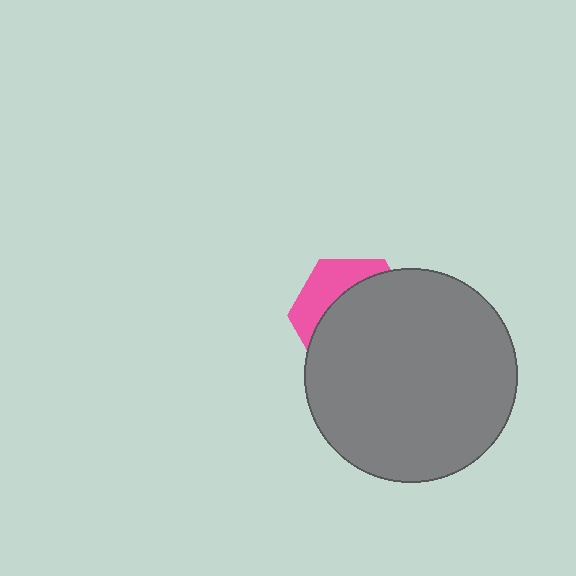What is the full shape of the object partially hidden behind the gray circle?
The partially hidden object is a pink hexagon.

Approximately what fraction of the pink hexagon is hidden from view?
Roughly 68% of the pink hexagon is hidden behind the gray circle.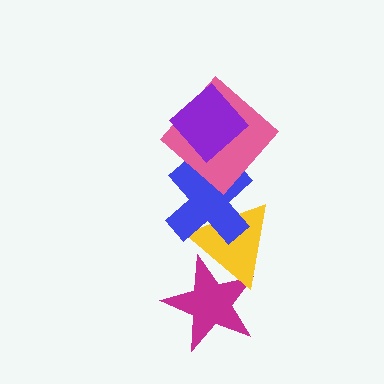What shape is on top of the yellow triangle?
The blue cross is on top of the yellow triangle.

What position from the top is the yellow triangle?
The yellow triangle is 4th from the top.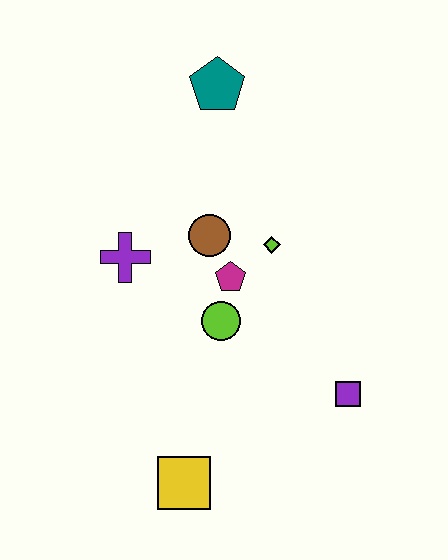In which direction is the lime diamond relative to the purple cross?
The lime diamond is to the right of the purple cross.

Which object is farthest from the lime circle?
The teal pentagon is farthest from the lime circle.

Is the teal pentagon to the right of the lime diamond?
No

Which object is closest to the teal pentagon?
The brown circle is closest to the teal pentagon.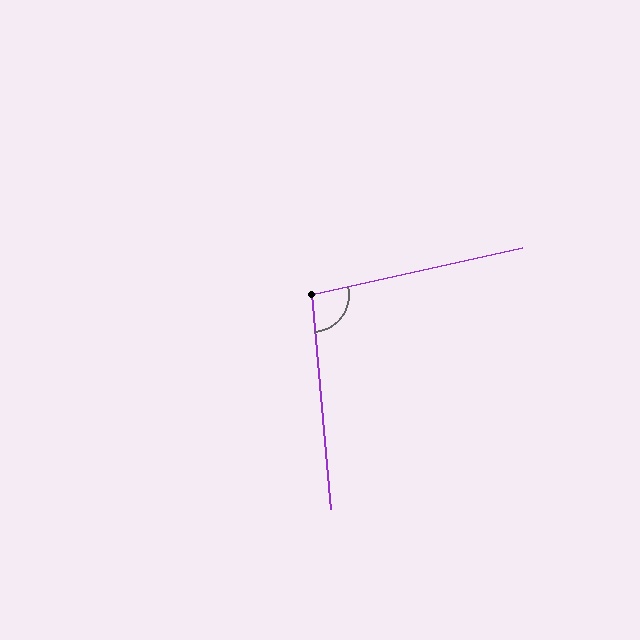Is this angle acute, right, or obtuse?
It is obtuse.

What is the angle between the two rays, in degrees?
Approximately 98 degrees.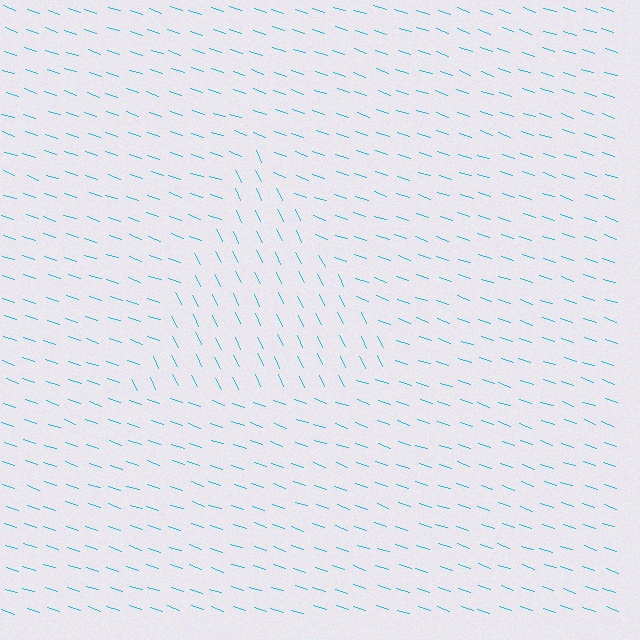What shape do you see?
I see a triangle.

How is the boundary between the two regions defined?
The boundary is defined purely by a change in line orientation (approximately 45 degrees difference). All lines are the same color and thickness.